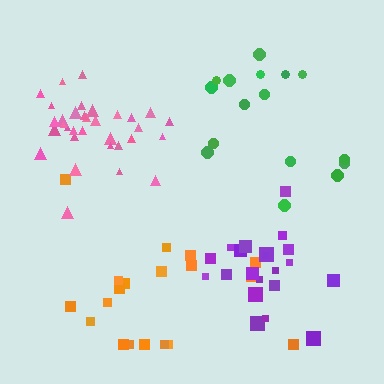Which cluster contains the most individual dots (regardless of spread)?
Pink (33).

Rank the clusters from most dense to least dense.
purple, pink, orange, green.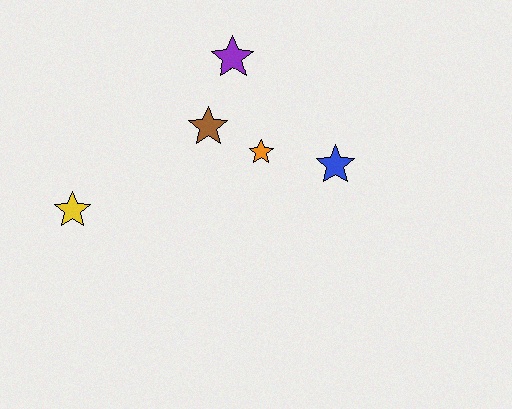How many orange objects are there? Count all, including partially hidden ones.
There is 1 orange object.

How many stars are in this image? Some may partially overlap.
There are 5 stars.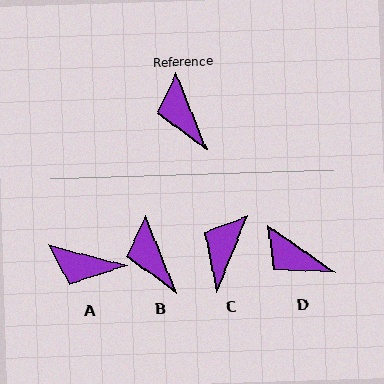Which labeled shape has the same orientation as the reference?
B.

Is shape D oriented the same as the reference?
No, it is off by about 33 degrees.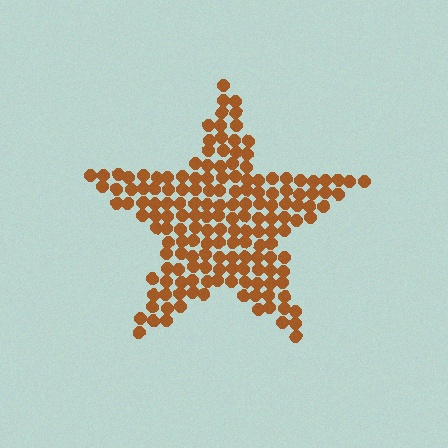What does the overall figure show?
The overall figure shows a star.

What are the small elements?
The small elements are circles.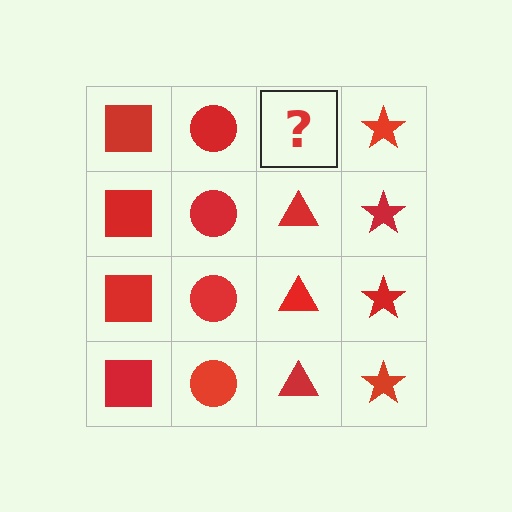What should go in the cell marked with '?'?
The missing cell should contain a red triangle.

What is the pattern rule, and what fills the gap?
The rule is that each column has a consistent shape. The gap should be filled with a red triangle.